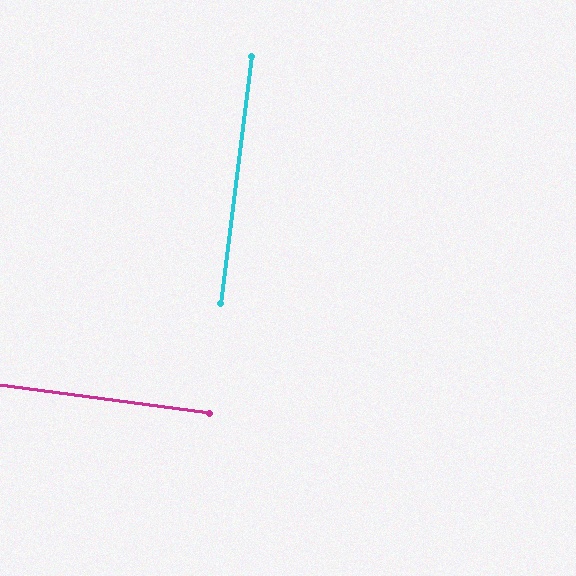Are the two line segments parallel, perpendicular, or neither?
Perpendicular — they meet at approximately 90°.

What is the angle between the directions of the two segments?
Approximately 90 degrees.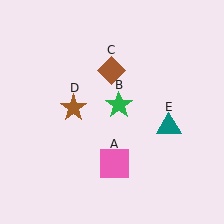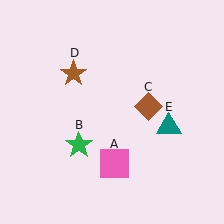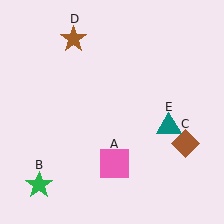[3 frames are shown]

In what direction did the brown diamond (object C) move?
The brown diamond (object C) moved down and to the right.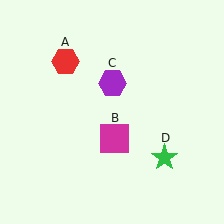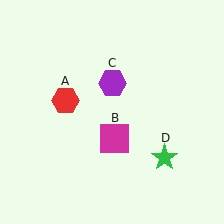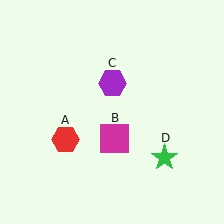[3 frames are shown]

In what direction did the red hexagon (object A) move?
The red hexagon (object A) moved down.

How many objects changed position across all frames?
1 object changed position: red hexagon (object A).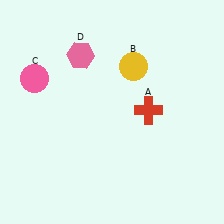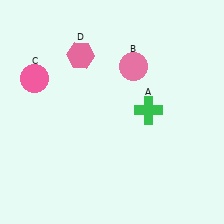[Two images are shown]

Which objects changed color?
A changed from red to green. B changed from yellow to pink.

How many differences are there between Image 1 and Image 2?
There are 2 differences between the two images.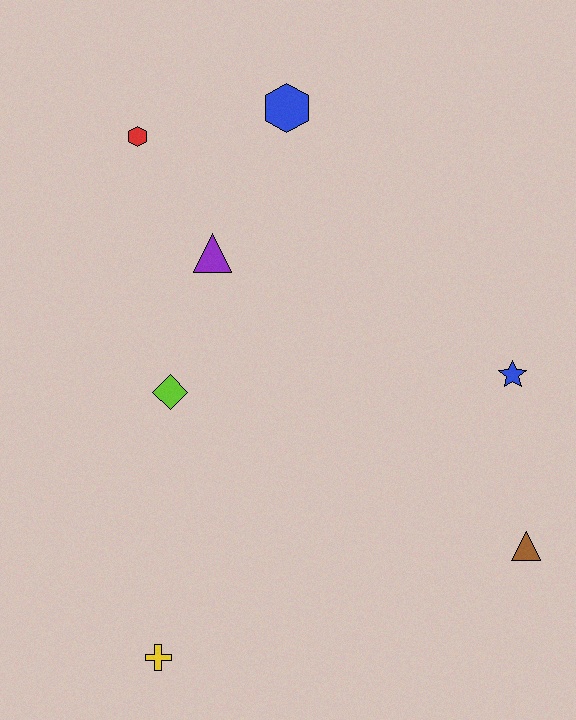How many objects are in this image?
There are 7 objects.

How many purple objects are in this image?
There is 1 purple object.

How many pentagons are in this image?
There are no pentagons.